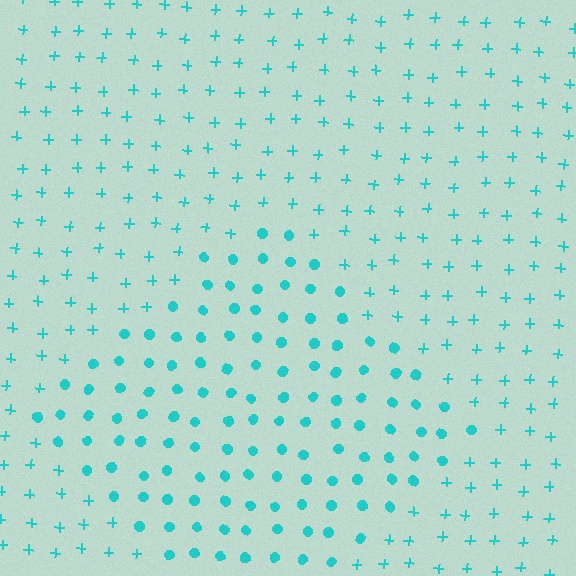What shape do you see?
I see a diamond.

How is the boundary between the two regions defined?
The boundary is defined by a change in element shape: circles inside vs. plus signs outside. All elements share the same color and spacing.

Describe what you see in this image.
The image is filled with small cyan elements arranged in a uniform grid. A diamond-shaped region contains circles, while the surrounding area contains plus signs. The boundary is defined purely by the change in element shape.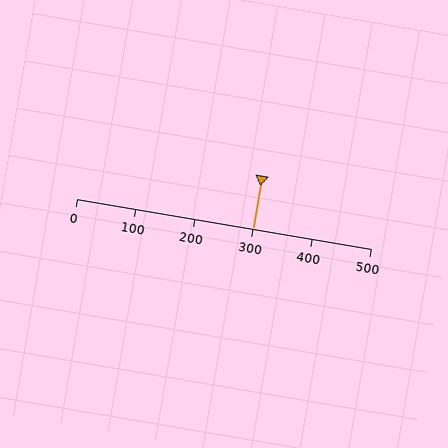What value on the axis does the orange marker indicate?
The marker indicates approximately 300.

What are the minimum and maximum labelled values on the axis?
The axis runs from 0 to 500.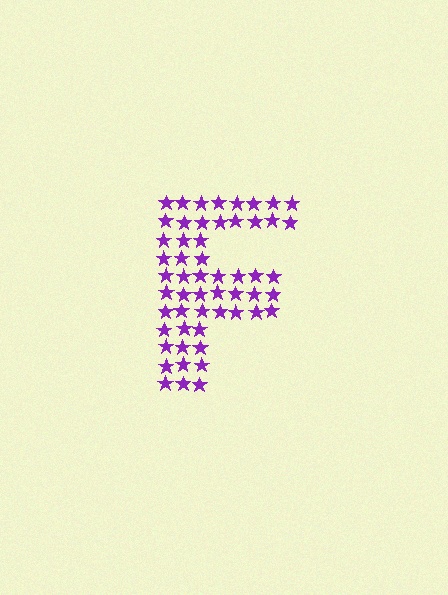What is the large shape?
The large shape is the letter F.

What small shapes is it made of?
It is made of small stars.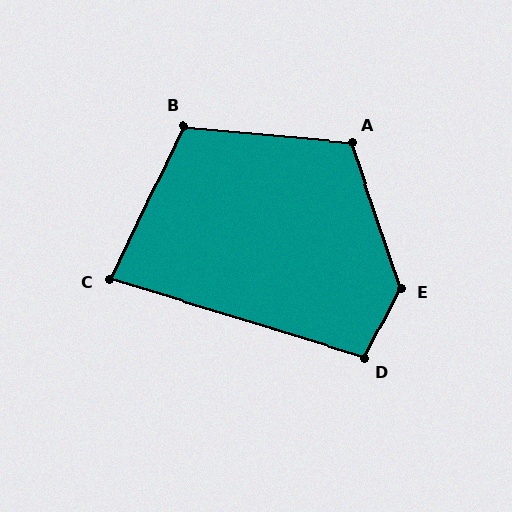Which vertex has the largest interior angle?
E, at approximately 134 degrees.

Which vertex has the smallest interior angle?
C, at approximately 81 degrees.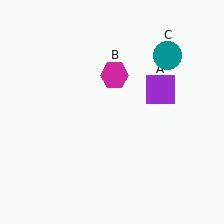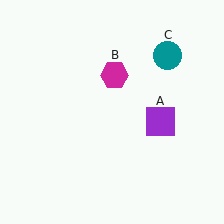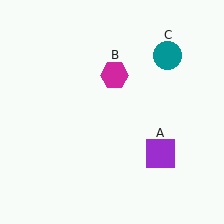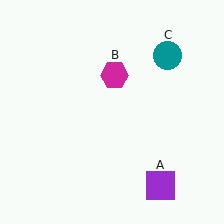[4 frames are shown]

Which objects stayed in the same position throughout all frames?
Magenta hexagon (object B) and teal circle (object C) remained stationary.